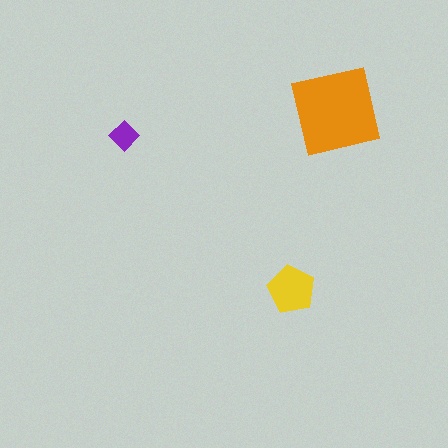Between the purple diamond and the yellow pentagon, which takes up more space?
The yellow pentagon.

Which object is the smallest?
The purple diamond.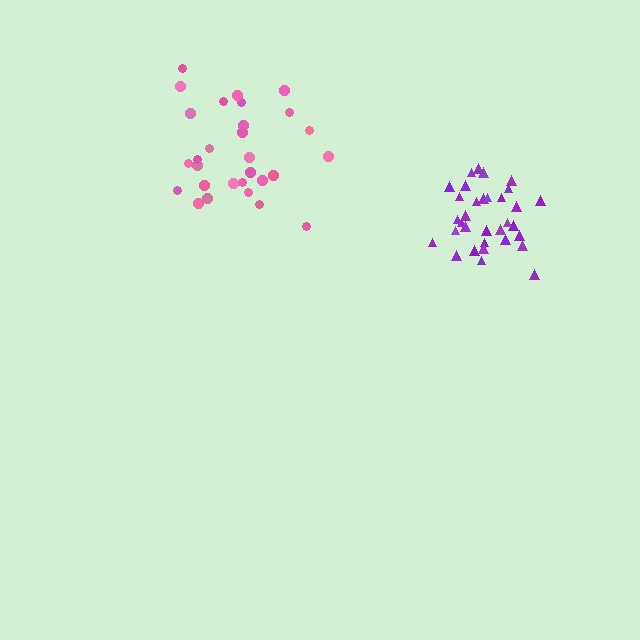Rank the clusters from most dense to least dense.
purple, pink.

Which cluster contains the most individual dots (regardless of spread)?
Purple (33).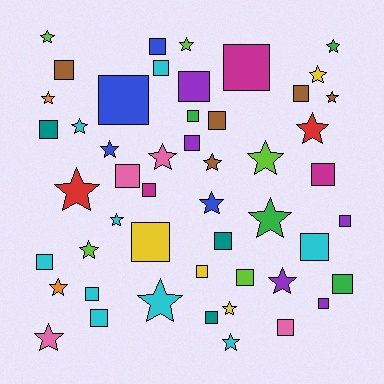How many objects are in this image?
There are 50 objects.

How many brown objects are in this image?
There are 5 brown objects.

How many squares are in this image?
There are 27 squares.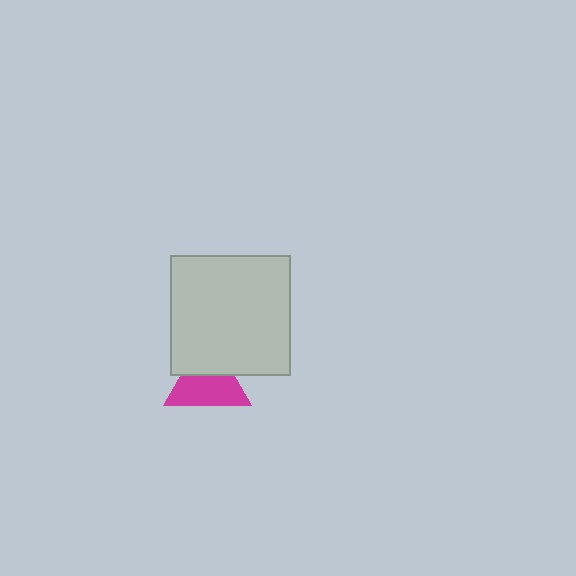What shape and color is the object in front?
The object in front is a light gray square.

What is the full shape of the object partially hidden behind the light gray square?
The partially hidden object is a magenta triangle.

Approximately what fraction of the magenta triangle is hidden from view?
Roughly 37% of the magenta triangle is hidden behind the light gray square.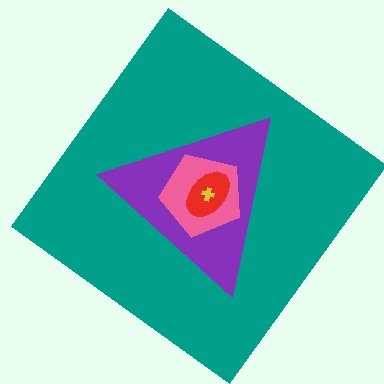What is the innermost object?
The yellow cross.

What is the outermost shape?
The teal diamond.